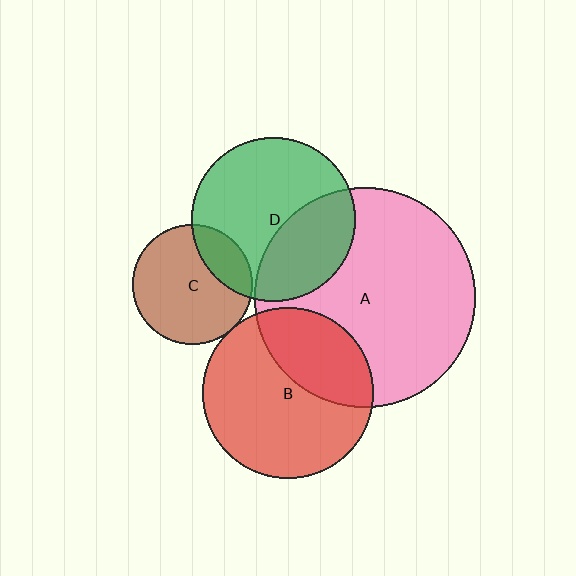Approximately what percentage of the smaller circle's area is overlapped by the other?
Approximately 20%.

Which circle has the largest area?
Circle A (pink).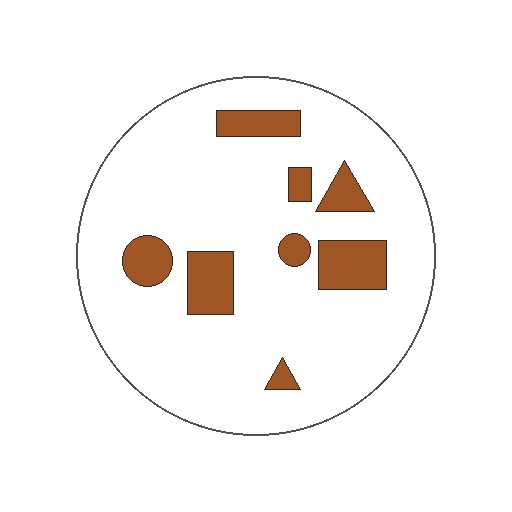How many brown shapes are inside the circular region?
8.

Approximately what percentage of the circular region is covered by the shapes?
Approximately 15%.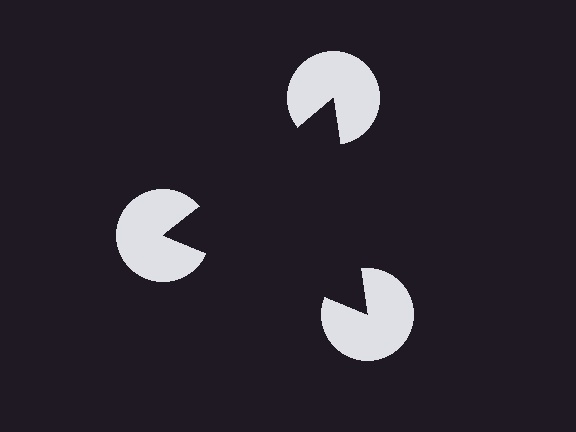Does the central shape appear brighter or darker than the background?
It typically appears slightly darker than the background, even though no actual brightness change is drawn.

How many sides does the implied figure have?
3 sides.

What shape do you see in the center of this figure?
An illusory triangle — its edges are inferred from the aligned wedge cuts in the pac-man discs, not physically drawn.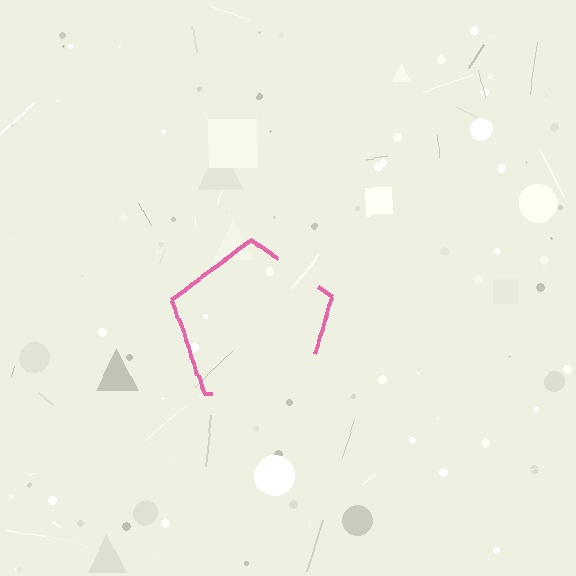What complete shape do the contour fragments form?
The contour fragments form a pentagon.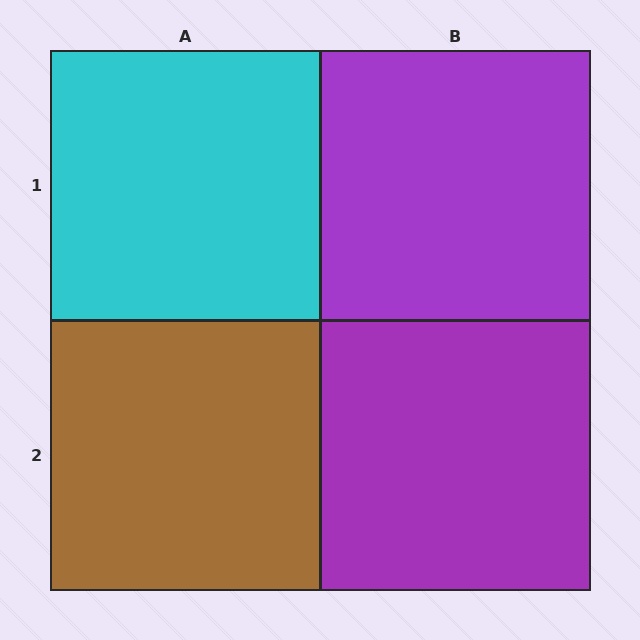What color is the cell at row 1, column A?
Cyan.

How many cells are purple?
2 cells are purple.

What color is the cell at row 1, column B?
Purple.